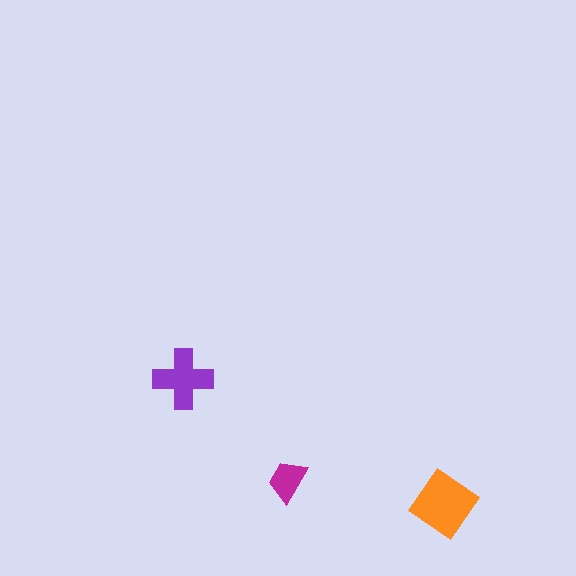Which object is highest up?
The purple cross is topmost.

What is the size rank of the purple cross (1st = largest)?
2nd.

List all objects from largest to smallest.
The orange diamond, the purple cross, the magenta trapezoid.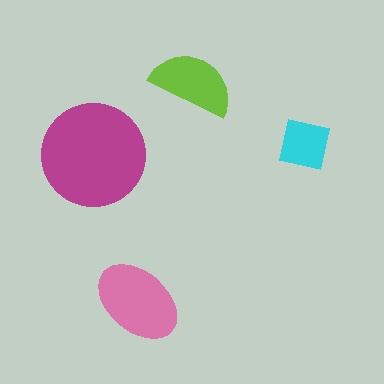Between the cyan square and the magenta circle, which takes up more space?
The magenta circle.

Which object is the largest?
The magenta circle.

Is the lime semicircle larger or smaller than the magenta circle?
Smaller.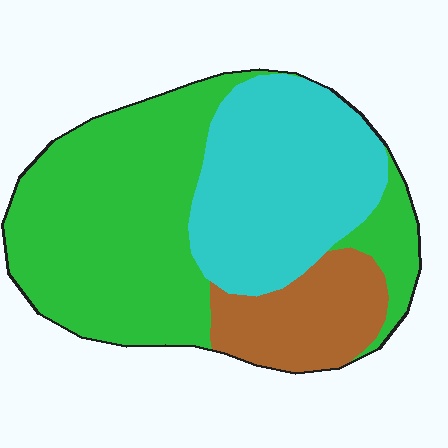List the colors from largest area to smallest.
From largest to smallest: green, cyan, brown.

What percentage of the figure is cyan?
Cyan takes up between a quarter and a half of the figure.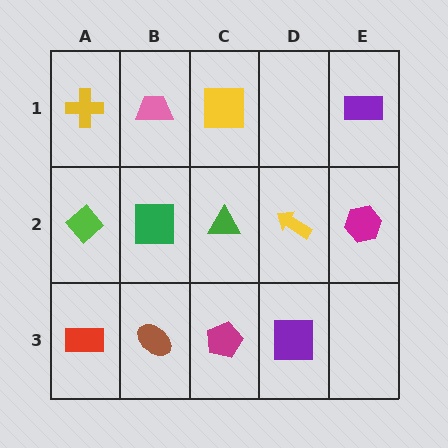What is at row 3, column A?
A red rectangle.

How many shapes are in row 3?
4 shapes.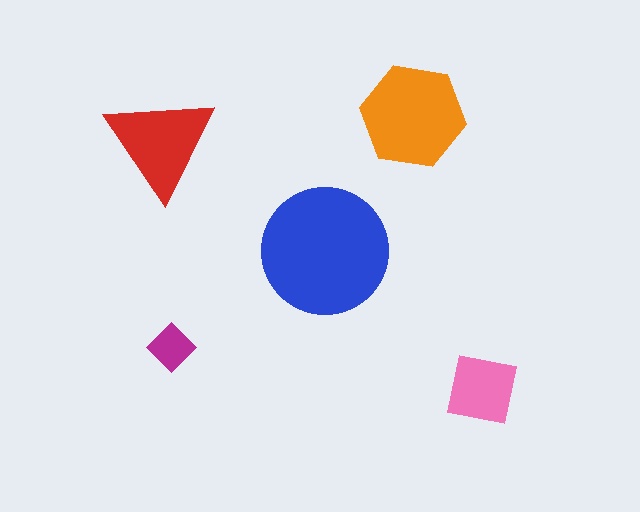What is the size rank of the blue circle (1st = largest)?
1st.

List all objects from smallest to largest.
The magenta diamond, the pink square, the red triangle, the orange hexagon, the blue circle.